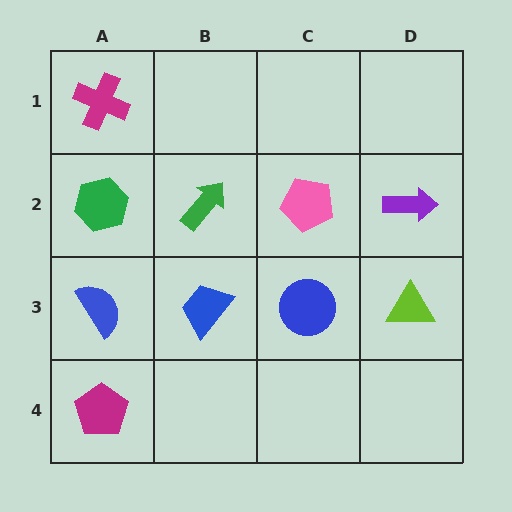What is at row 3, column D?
A lime triangle.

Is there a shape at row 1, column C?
No, that cell is empty.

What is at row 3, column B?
A blue trapezoid.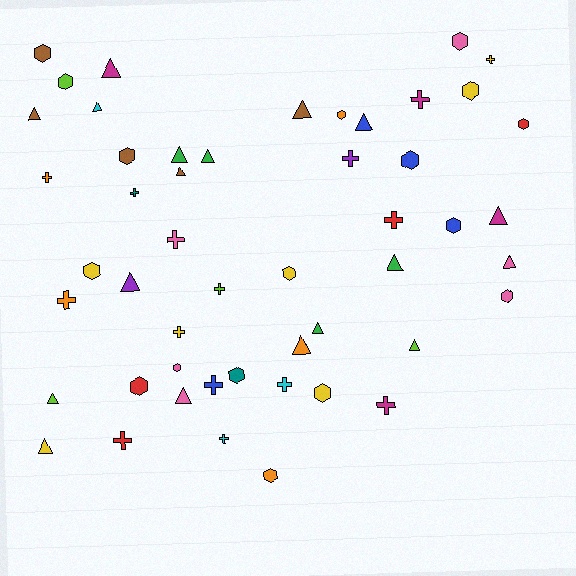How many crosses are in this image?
There are 15 crosses.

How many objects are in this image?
There are 50 objects.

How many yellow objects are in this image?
There are 7 yellow objects.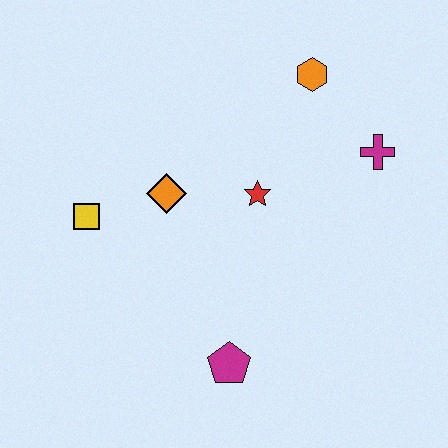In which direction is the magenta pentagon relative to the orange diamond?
The magenta pentagon is below the orange diamond.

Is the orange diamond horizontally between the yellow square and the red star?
Yes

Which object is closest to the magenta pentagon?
The red star is closest to the magenta pentagon.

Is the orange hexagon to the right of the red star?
Yes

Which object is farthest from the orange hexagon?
The magenta pentagon is farthest from the orange hexagon.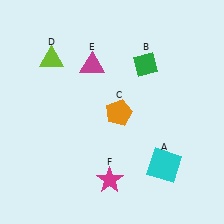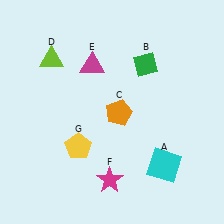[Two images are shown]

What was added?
A yellow pentagon (G) was added in Image 2.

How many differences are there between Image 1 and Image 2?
There is 1 difference between the two images.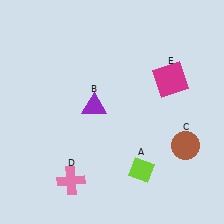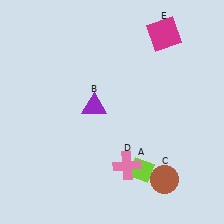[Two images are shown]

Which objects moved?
The objects that moved are: the brown circle (C), the pink cross (D), the magenta square (E).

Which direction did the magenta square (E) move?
The magenta square (E) moved up.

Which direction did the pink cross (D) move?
The pink cross (D) moved right.